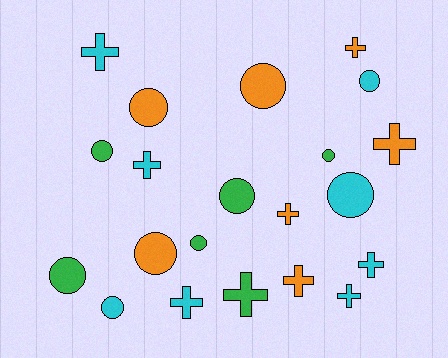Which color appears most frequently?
Cyan, with 8 objects.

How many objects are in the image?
There are 21 objects.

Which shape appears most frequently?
Circle, with 11 objects.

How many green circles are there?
There are 5 green circles.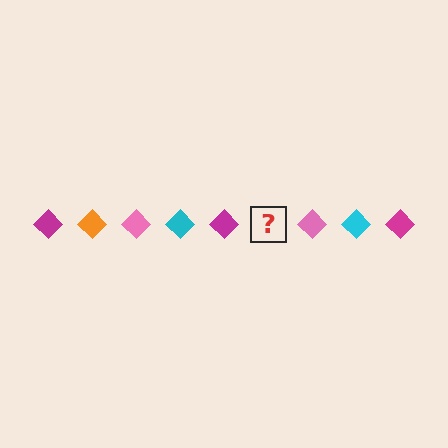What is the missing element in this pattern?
The missing element is an orange diamond.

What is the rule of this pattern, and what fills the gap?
The rule is that the pattern cycles through magenta, orange, pink, cyan diamonds. The gap should be filled with an orange diamond.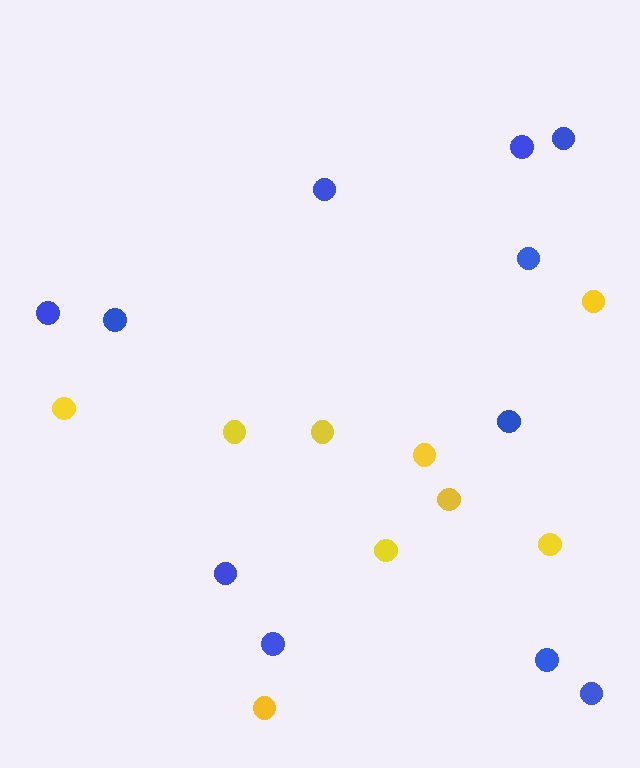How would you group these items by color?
There are 2 groups: one group of yellow circles (9) and one group of blue circles (11).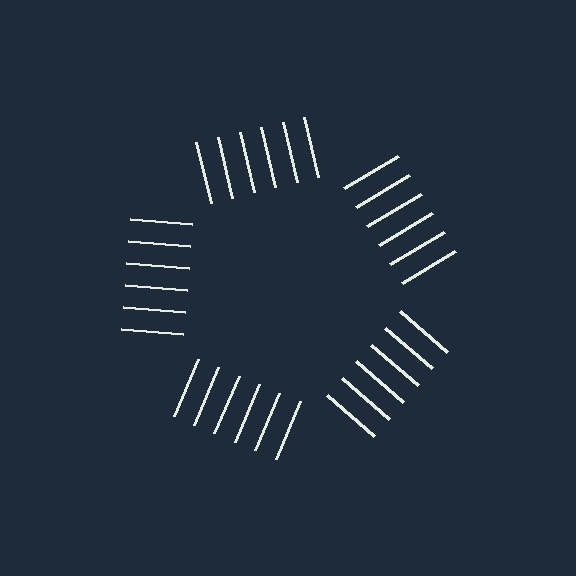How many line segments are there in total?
30 — 6 along each of the 5 edges.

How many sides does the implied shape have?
5 sides — the line-ends trace a pentagon.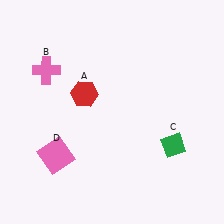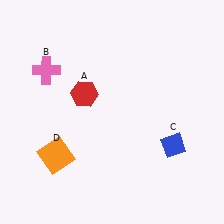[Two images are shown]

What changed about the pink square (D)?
In Image 1, D is pink. In Image 2, it changed to orange.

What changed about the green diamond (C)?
In Image 1, C is green. In Image 2, it changed to blue.